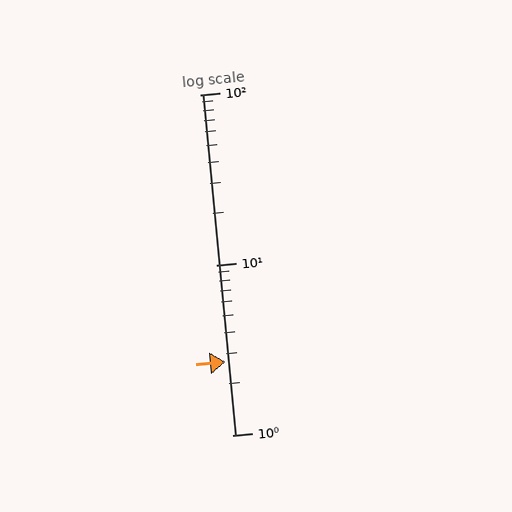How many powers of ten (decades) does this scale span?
The scale spans 2 decades, from 1 to 100.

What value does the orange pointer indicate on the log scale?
The pointer indicates approximately 2.7.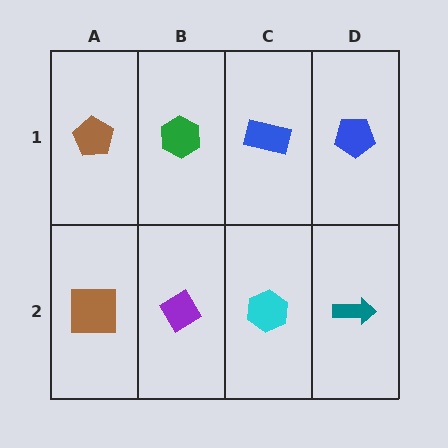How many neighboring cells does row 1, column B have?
3.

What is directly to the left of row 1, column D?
A blue rectangle.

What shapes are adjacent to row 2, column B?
A green hexagon (row 1, column B), a brown square (row 2, column A), a cyan hexagon (row 2, column C).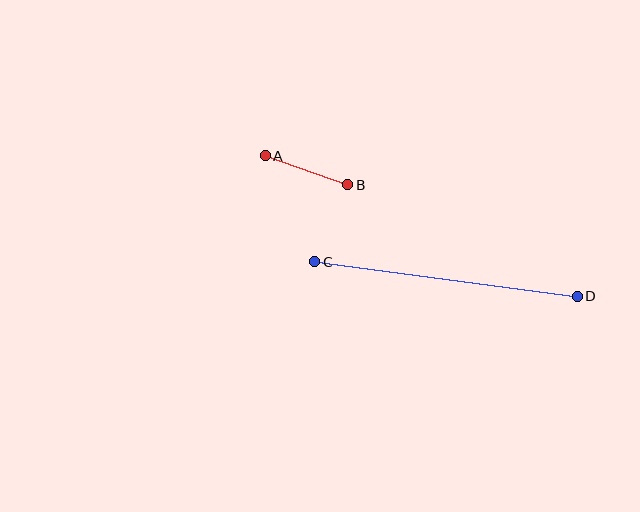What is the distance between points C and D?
The distance is approximately 264 pixels.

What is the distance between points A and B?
The distance is approximately 87 pixels.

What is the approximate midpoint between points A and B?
The midpoint is at approximately (307, 170) pixels.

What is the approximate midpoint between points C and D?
The midpoint is at approximately (446, 279) pixels.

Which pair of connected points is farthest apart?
Points C and D are farthest apart.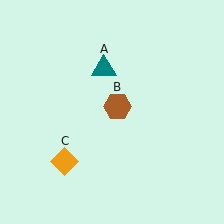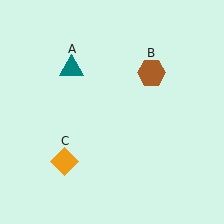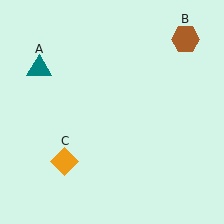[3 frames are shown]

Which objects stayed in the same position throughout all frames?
Orange diamond (object C) remained stationary.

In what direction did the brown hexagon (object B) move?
The brown hexagon (object B) moved up and to the right.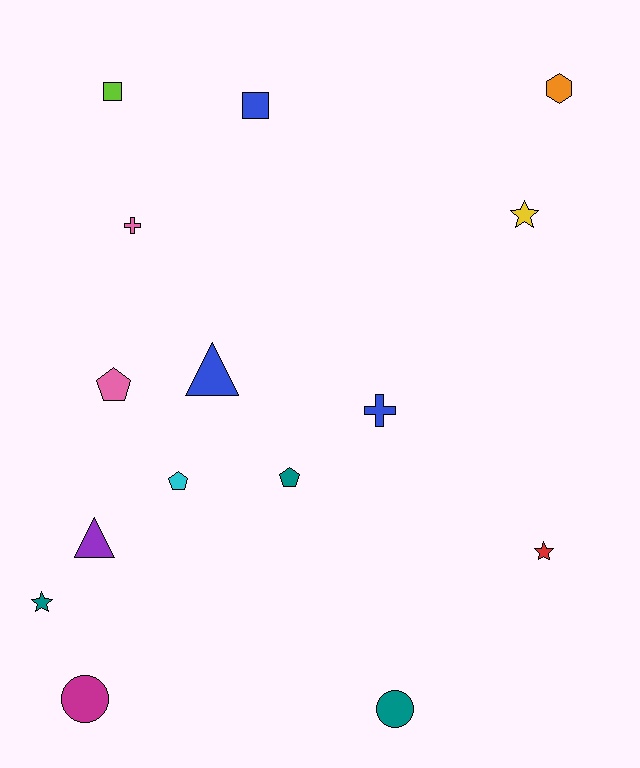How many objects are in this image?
There are 15 objects.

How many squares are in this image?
There are 2 squares.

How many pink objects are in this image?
There are 2 pink objects.